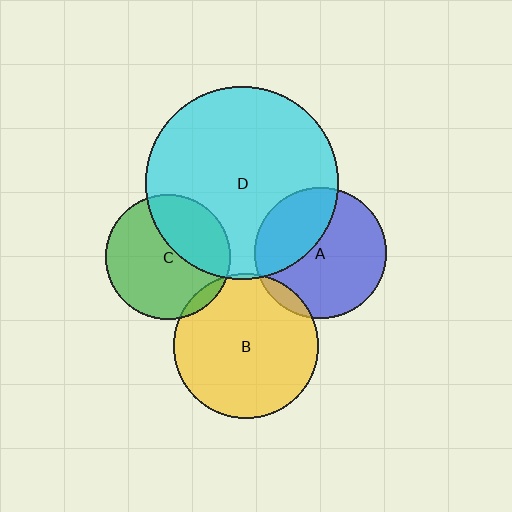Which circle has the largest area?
Circle D (cyan).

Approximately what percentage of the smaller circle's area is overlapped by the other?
Approximately 5%.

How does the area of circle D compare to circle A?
Approximately 2.2 times.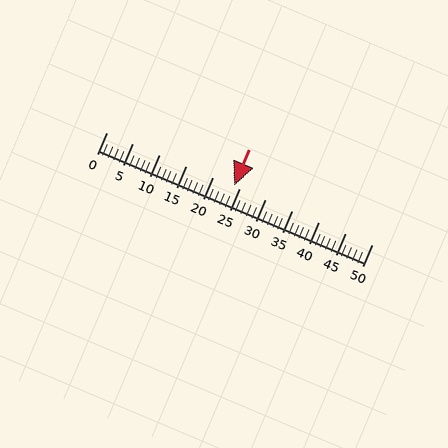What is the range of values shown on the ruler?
The ruler shows values from 0 to 50.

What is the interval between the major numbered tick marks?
The major tick marks are spaced 5 units apart.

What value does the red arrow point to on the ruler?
The red arrow points to approximately 24.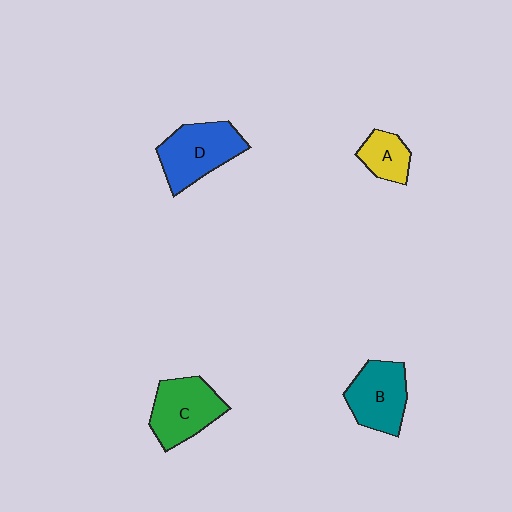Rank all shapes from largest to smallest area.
From largest to smallest: D (blue), C (green), B (teal), A (yellow).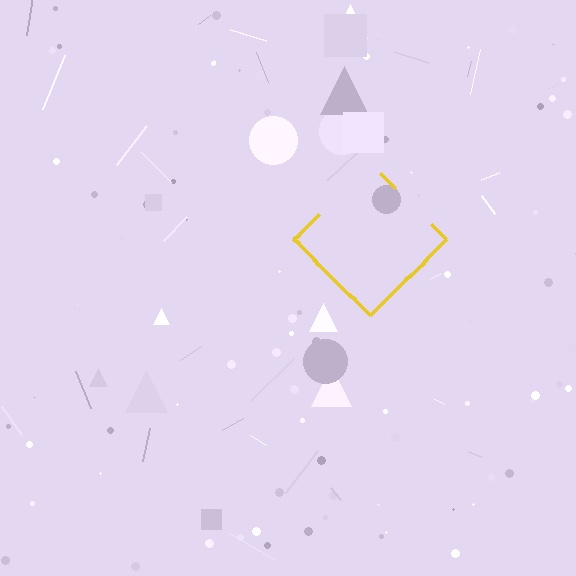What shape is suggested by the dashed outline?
The dashed outline suggests a diamond.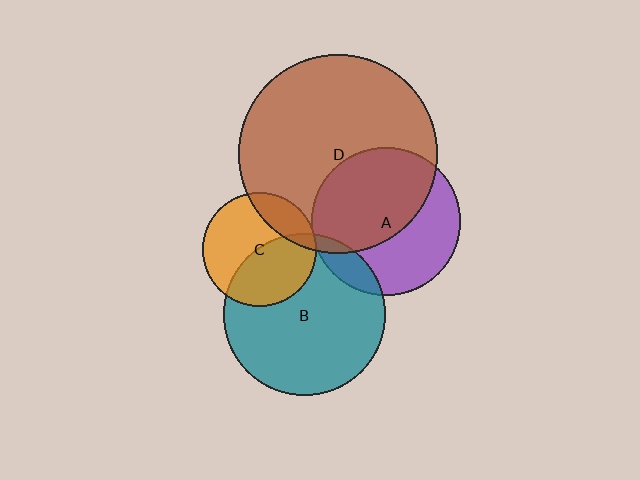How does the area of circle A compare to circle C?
Approximately 1.7 times.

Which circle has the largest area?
Circle D (brown).